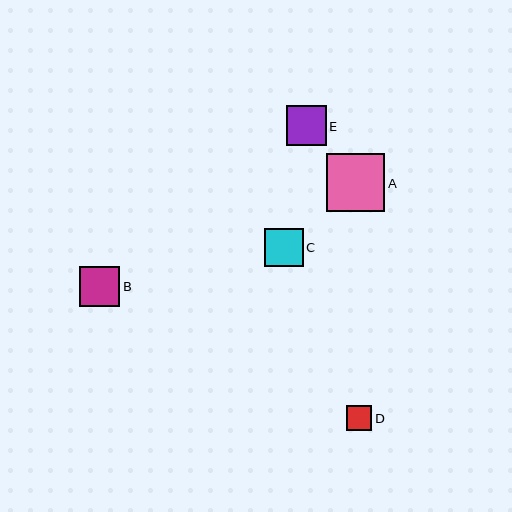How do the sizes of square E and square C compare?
Square E and square C are approximately the same size.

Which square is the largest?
Square A is the largest with a size of approximately 58 pixels.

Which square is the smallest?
Square D is the smallest with a size of approximately 25 pixels.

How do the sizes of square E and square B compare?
Square E and square B are approximately the same size.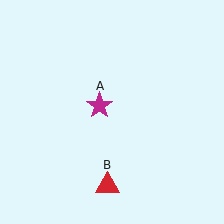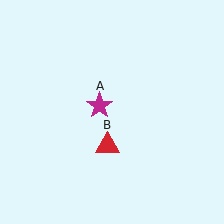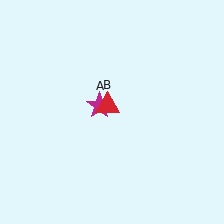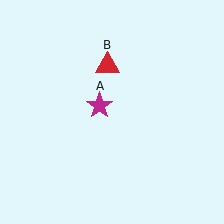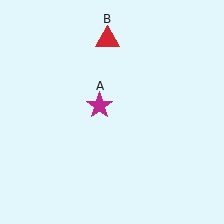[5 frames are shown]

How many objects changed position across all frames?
1 object changed position: red triangle (object B).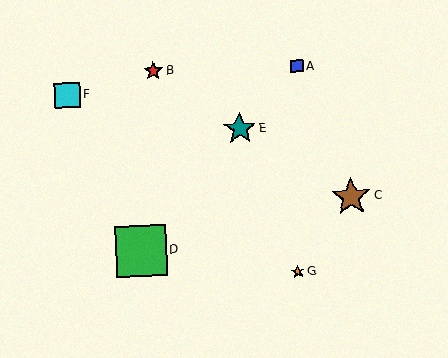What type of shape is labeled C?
Shape C is a brown star.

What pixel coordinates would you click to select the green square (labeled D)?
Click at (141, 251) to select the green square D.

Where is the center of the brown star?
The center of the brown star is at (351, 196).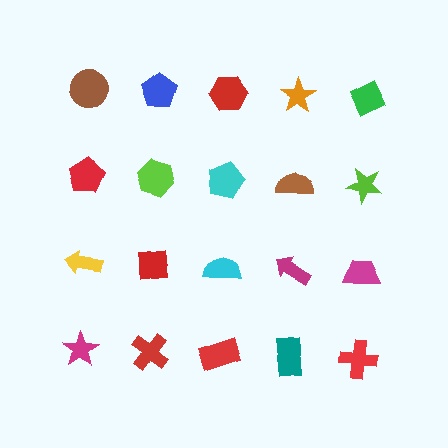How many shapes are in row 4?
5 shapes.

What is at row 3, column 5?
A magenta trapezoid.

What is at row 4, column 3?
A red rectangle.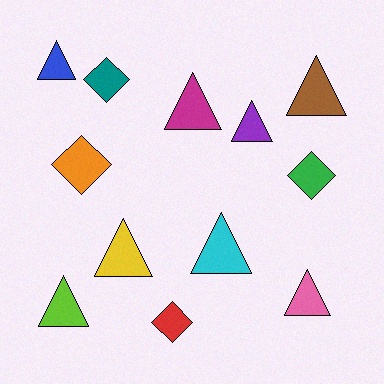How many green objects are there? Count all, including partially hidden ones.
There is 1 green object.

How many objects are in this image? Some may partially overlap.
There are 12 objects.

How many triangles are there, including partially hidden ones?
There are 8 triangles.